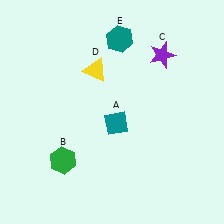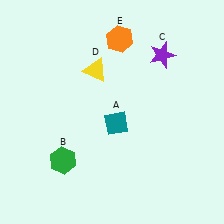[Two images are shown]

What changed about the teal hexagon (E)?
In Image 1, E is teal. In Image 2, it changed to orange.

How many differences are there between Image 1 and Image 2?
There is 1 difference between the two images.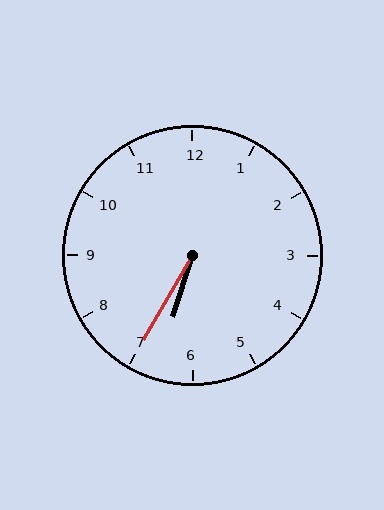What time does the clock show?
6:35.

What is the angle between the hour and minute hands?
Approximately 12 degrees.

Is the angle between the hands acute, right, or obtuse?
It is acute.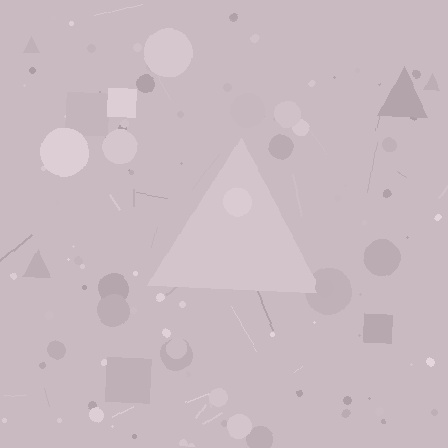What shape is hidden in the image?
A triangle is hidden in the image.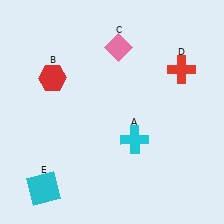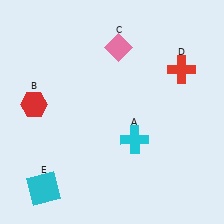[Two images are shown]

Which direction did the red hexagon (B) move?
The red hexagon (B) moved down.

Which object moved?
The red hexagon (B) moved down.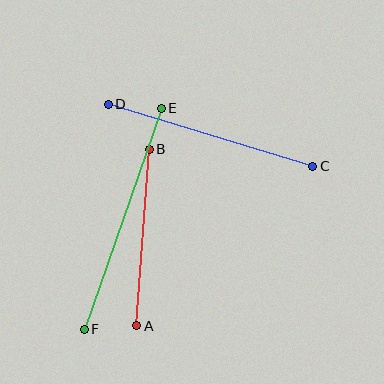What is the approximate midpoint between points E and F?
The midpoint is at approximately (123, 219) pixels.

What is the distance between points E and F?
The distance is approximately 234 pixels.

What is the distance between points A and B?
The distance is approximately 177 pixels.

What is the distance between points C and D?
The distance is approximately 214 pixels.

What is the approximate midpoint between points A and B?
The midpoint is at approximately (143, 238) pixels.